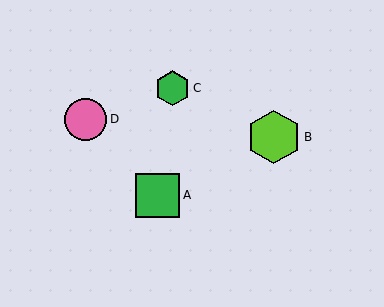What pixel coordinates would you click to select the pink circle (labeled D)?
Click at (86, 119) to select the pink circle D.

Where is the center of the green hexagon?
The center of the green hexagon is at (173, 88).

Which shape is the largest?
The lime hexagon (labeled B) is the largest.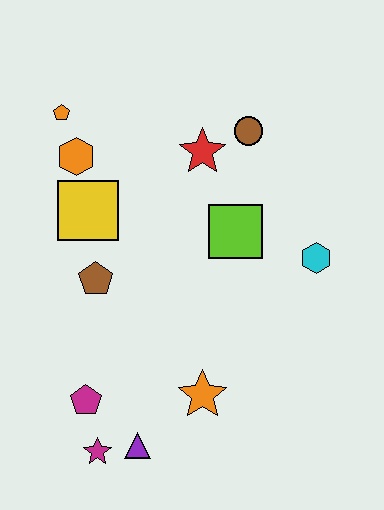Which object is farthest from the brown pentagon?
The cyan hexagon is farthest from the brown pentagon.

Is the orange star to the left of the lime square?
Yes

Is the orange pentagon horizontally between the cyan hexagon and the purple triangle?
No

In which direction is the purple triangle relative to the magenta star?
The purple triangle is to the right of the magenta star.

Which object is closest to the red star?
The brown circle is closest to the red star.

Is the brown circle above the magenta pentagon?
Yes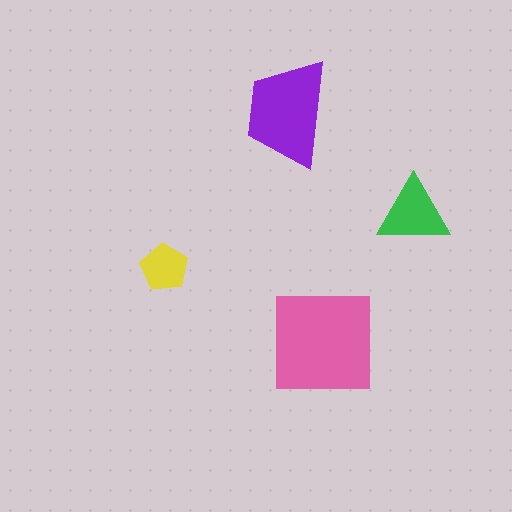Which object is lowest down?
The pink square is bottommost.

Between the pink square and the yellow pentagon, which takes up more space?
The pink square.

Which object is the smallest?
The yellow pentagon.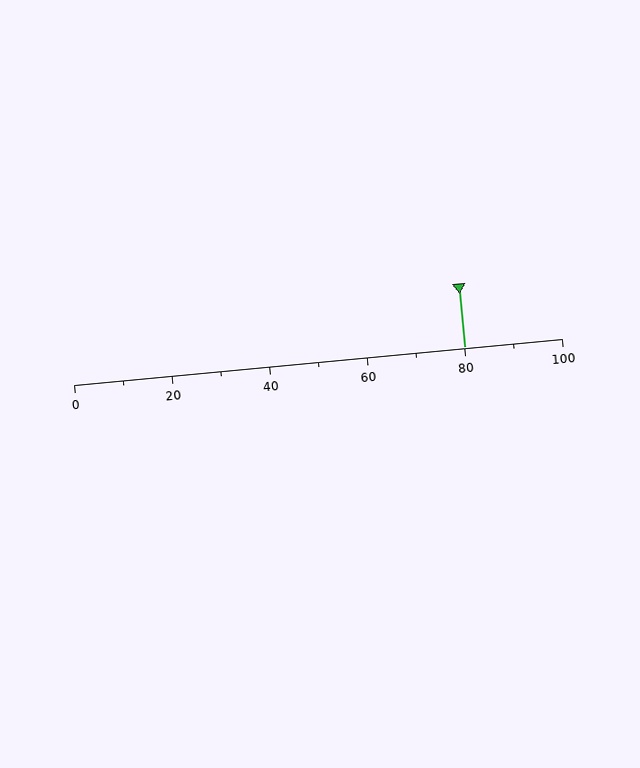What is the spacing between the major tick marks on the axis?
The major ticks are spaced 20 apart.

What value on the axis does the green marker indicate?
The marker indicates approximately 80.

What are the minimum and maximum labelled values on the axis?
The axis runs from 0 to 100.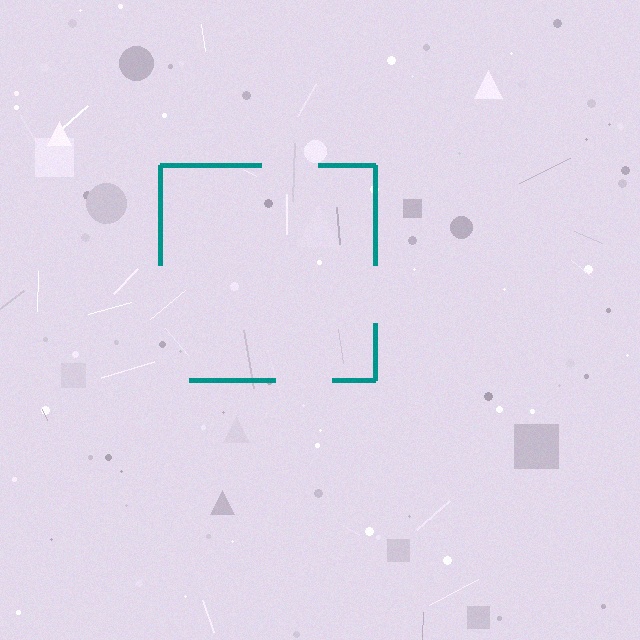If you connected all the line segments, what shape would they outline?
They would outline a square.